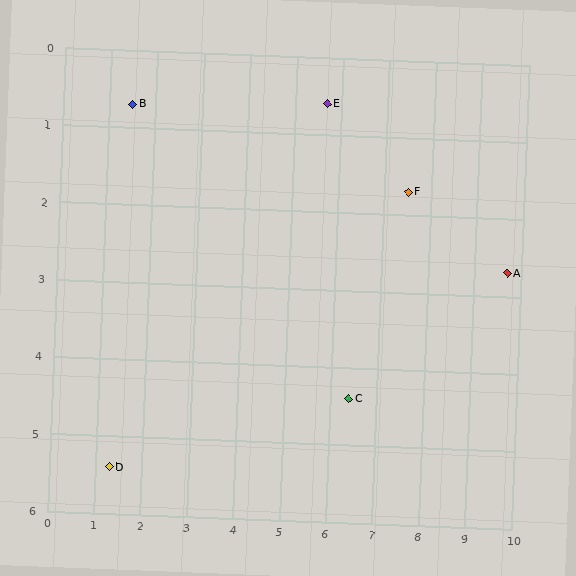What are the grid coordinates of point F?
Point F is at approximately (7.5, 1.7).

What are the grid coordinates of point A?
Point A is at approximately (9.7, 2.7).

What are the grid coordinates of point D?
Point D is at approximately (1.3, 5.4).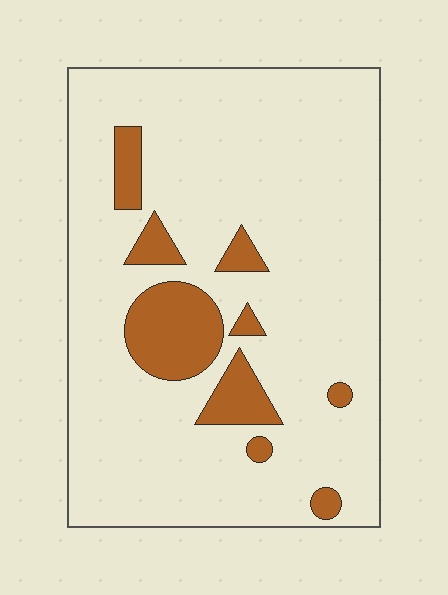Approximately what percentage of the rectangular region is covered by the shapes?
Approximately 15%.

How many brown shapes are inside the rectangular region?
9.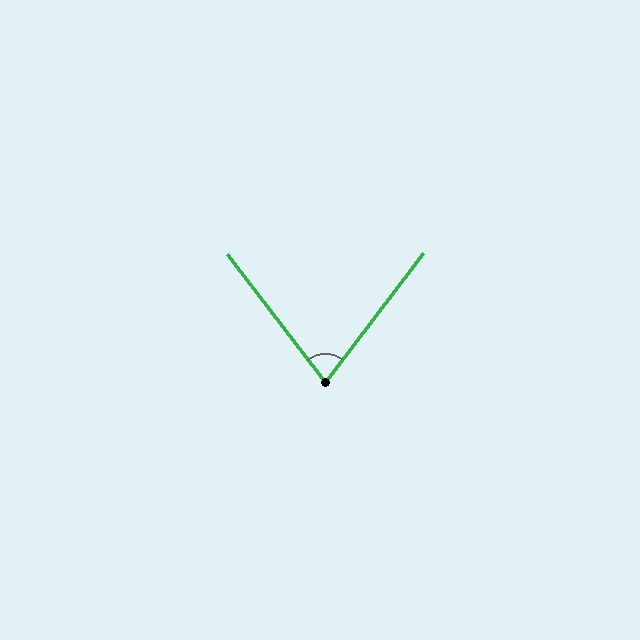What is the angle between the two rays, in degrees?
Approximately 75 degrees.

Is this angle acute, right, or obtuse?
It is acute.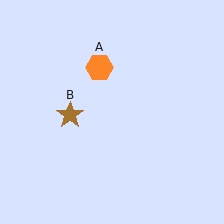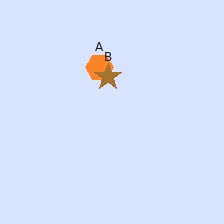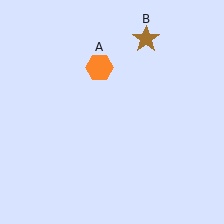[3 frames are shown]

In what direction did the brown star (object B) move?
The brown star (object B) moved up and to the right.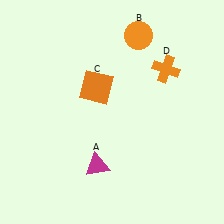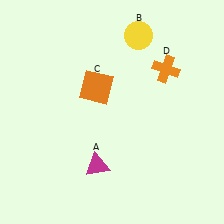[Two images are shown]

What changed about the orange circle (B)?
In Image 1, B is orange. In Image 2, it changed to yellow.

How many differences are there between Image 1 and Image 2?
There is 1 difference between the two images.